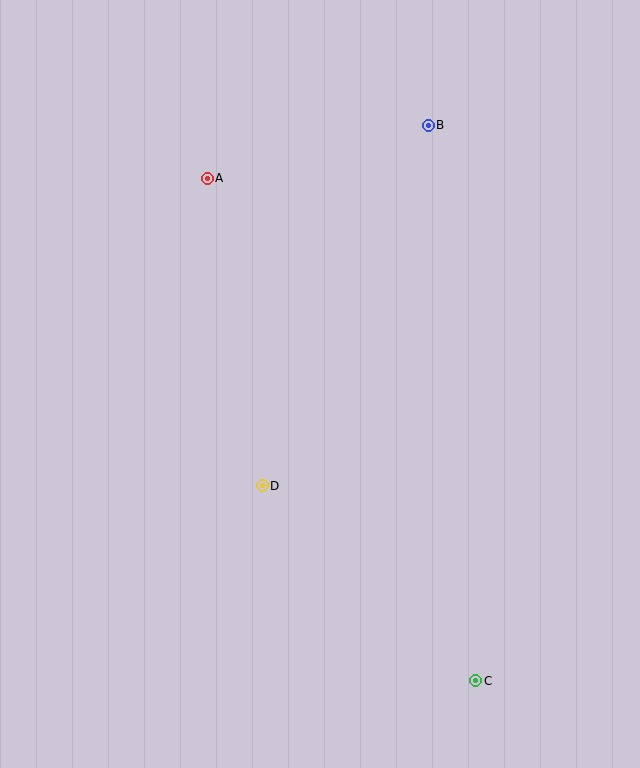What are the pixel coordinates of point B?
Point B is at (428, 125).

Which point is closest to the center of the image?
Point D at (262, 486) is closest to the center.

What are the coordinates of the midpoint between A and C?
The midpoint between A and C is at (342, 430).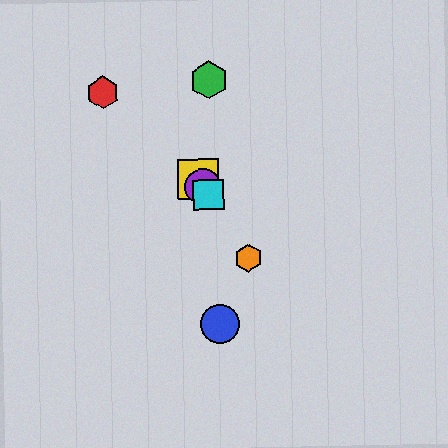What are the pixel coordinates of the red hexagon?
The red hexagon is at (103, 93).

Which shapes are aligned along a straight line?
The yellow square, the purple circle, the orange hexagon, the cyan square are aligned along a straight line.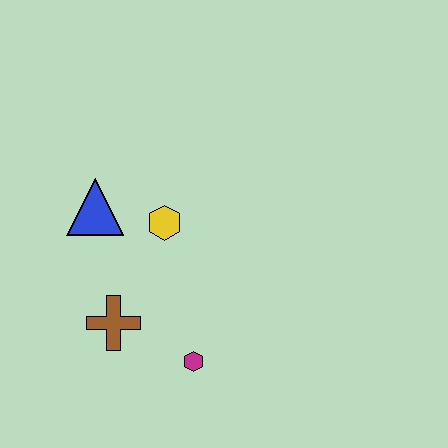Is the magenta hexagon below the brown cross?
Yes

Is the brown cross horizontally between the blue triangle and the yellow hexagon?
Yes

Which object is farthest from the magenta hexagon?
The blue triangle is farthest from the magenta hexagon.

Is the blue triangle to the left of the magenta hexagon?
Yes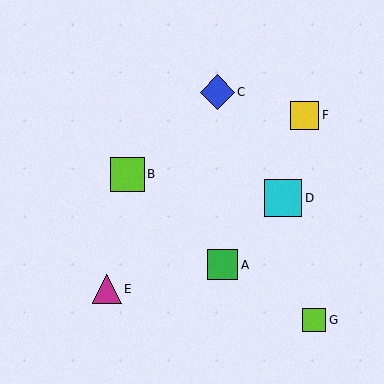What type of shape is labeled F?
Shape F is a yellow square.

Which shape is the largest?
The cyan square (labeled D) is the largest.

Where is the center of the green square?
The center of the green square is at (222, 265).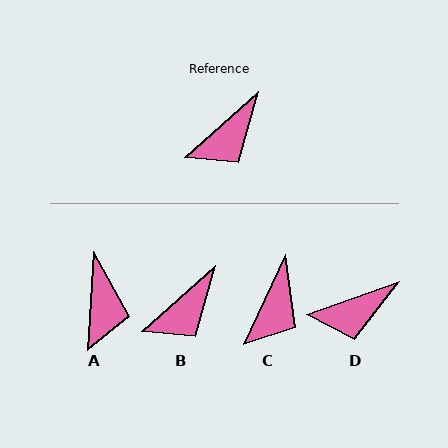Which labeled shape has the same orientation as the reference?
B.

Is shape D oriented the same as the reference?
No, it is off by about 22 degrees.